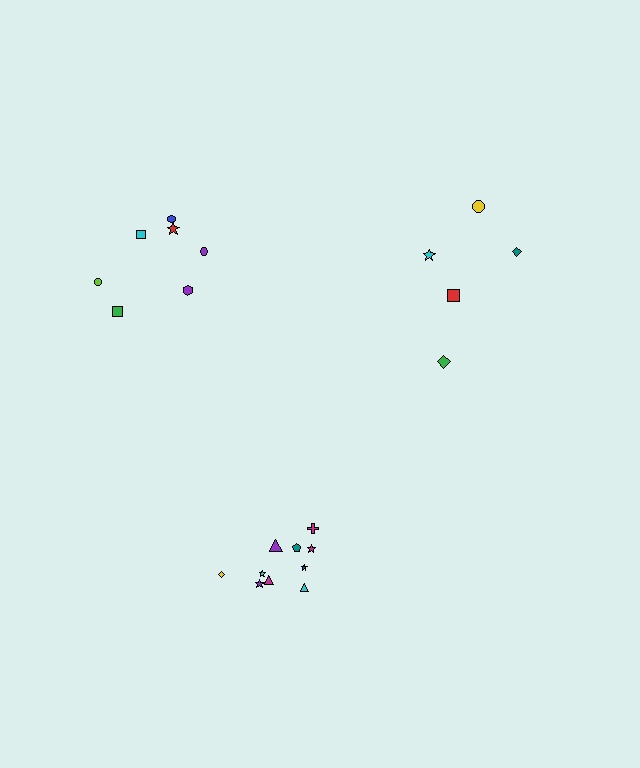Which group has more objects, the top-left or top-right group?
The top-left group.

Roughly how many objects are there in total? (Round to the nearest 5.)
Roughly 20 objects in total.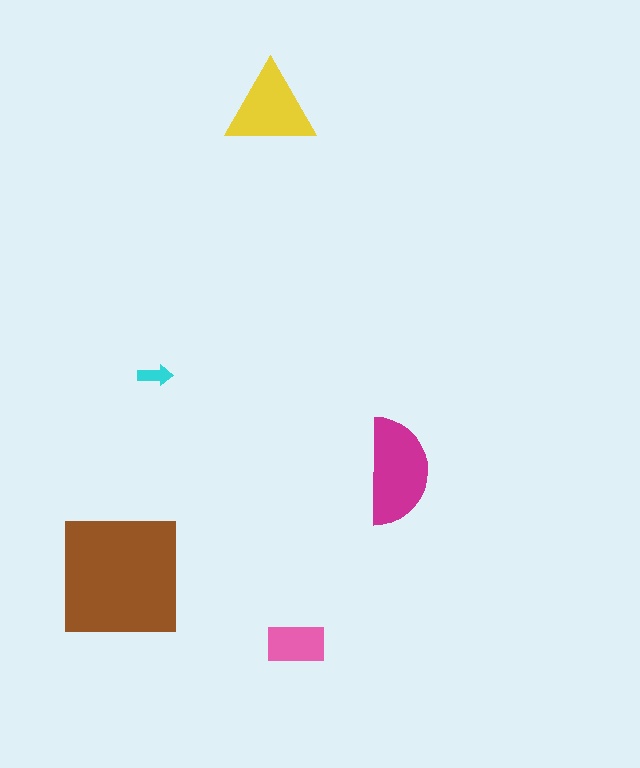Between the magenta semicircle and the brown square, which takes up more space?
The brown square.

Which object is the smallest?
The cyan arrow.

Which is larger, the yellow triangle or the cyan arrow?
The yellow triangle.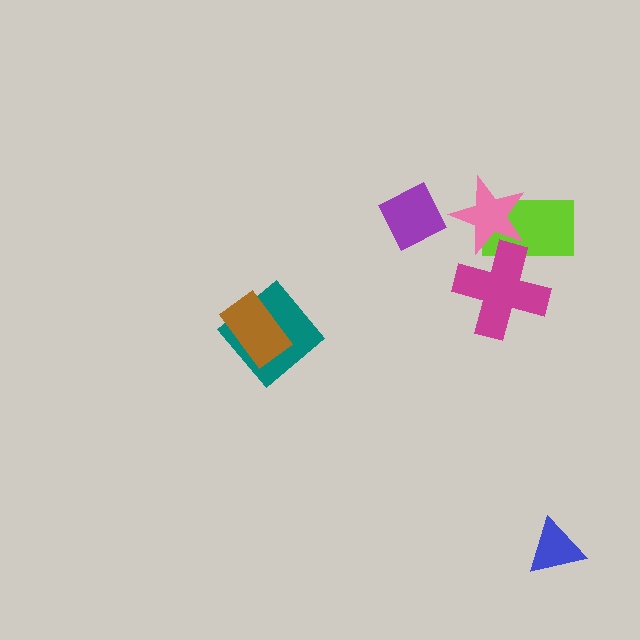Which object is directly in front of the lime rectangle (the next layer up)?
The pink star is directly in front of the lime rectangle.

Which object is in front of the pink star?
The magenta cross is in front of the pink star.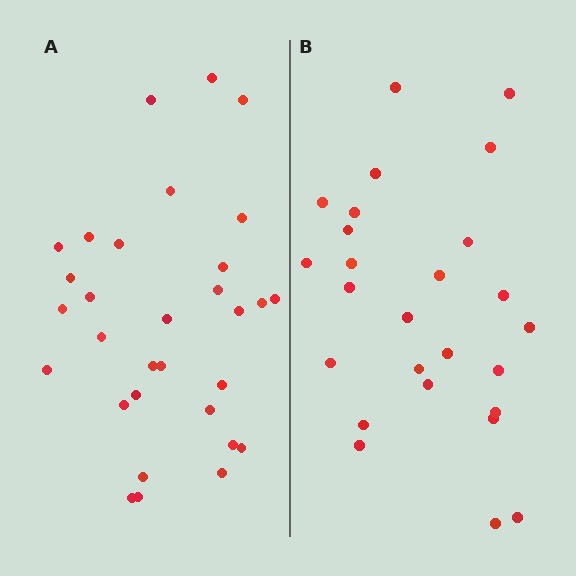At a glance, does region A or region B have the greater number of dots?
Region A (the left region) has more dots.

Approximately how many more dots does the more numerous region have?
Region A has about 5 more dots than region B.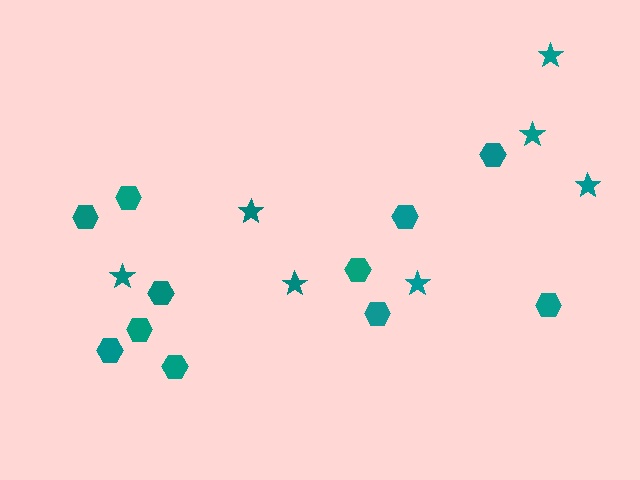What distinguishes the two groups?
There are 2 groups: one group of hexagons (11) and one group of stars (7).